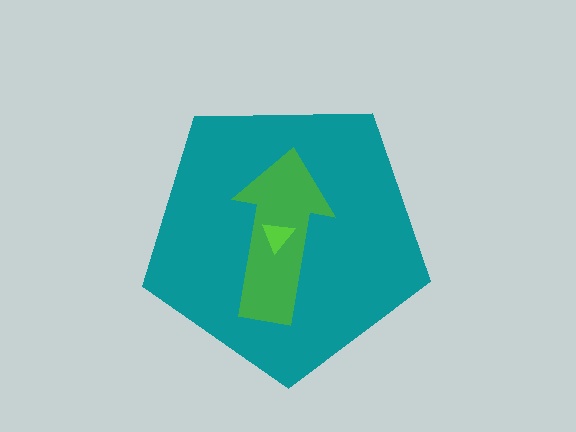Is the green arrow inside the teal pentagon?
Yes.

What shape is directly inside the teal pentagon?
The green arrow.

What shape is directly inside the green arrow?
The lime triangle.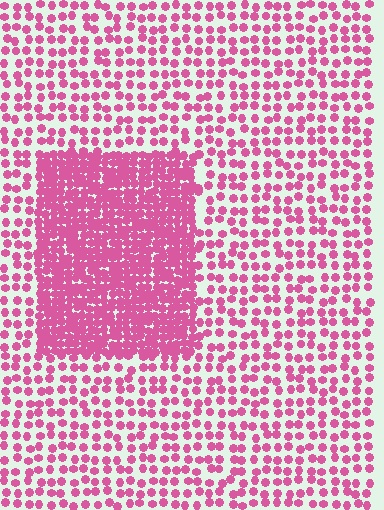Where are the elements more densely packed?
The elements are more densely packed inside the rectangle boundary.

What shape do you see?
I see a rectangle.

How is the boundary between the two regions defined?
The boundary is defined by a change in element density (approximately 2.4x ratio). All elements are the same color, size, and shape.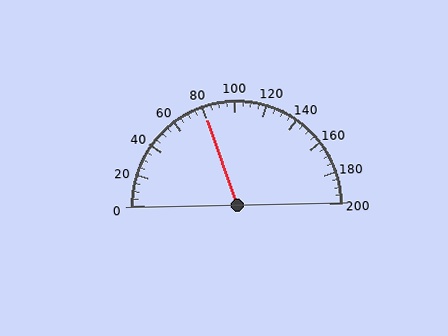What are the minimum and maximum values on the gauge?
The gauge ranges from 0 to 200.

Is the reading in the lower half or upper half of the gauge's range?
The reading is in the lower half of the range (0 to 200).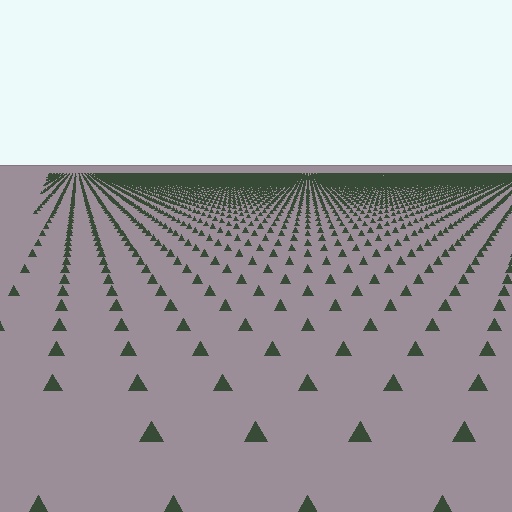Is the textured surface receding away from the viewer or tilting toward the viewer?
The surface is receding away from the viewer. Texture elements get smaller and denser toward the top.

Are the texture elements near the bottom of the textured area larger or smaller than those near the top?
Larger. Near the bottom, elements are closer to the viewer and appear at a bigger on-screen size.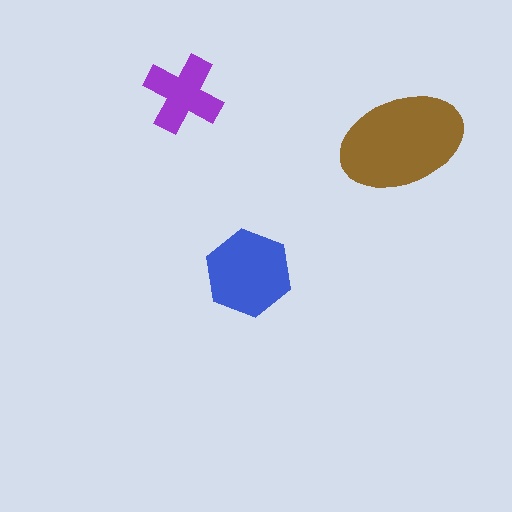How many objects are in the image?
There are 3 objects in the image.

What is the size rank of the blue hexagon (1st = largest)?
2nd.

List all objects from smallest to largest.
The purple cross, the blue hexagon, the brown ellipse.